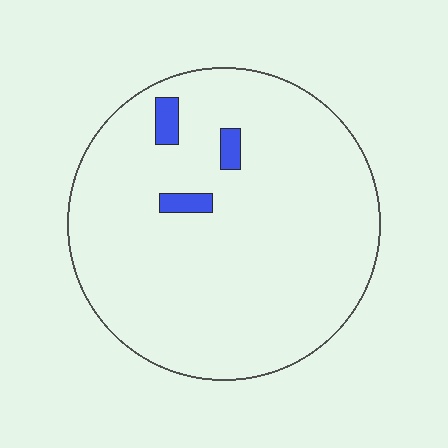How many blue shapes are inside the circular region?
3.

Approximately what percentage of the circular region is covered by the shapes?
Approximately 5%.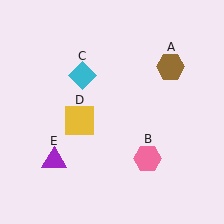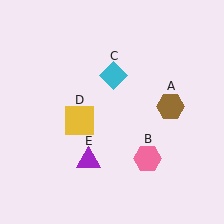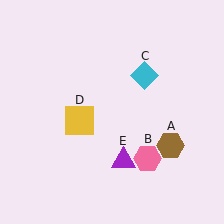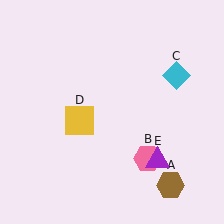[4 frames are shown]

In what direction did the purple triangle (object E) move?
The purple triangle (object E) moved right.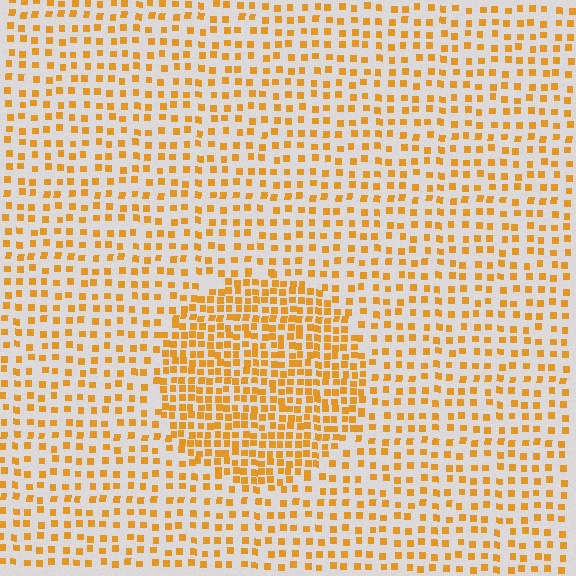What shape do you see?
I see a circle.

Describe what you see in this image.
The image contains small orange elements arranged at two different densities. A circle-shaped region is visible where the elements are more densely packed than the surrounding area.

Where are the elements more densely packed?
The elements are more densely packed inside the circle boundary.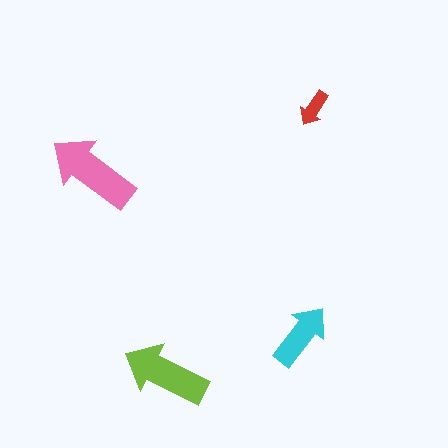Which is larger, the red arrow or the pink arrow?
The pink one.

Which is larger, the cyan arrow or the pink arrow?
The pink one.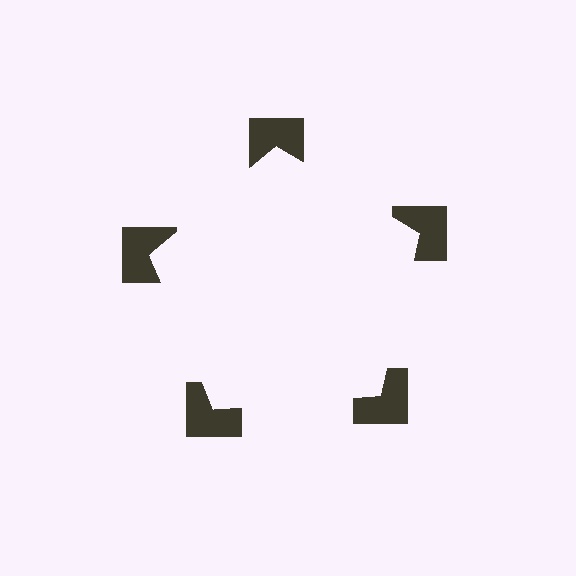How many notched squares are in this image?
There are 5 — one at each vertex of the illusory pentagon.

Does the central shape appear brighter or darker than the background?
It typically appears slightly brighter than the background, even though no actual brightness change is drawn.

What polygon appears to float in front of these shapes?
An illusory pentagon — its edges are inferred from the aligned wedge cuts in the notched squares, not physically drawn.